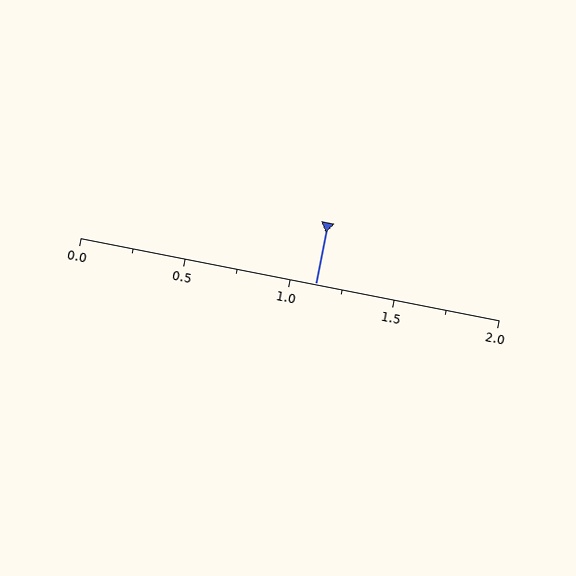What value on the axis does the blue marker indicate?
The marker indicates approximately 1.12.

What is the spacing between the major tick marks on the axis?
The major ticks are spaced 0.5 apart.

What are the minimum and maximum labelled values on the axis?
The axis runs from 0.0 to 2.0.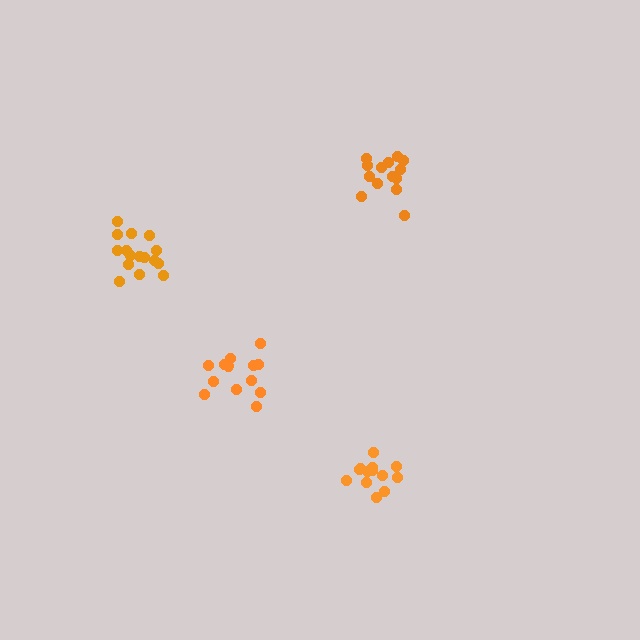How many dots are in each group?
Group 1: 14 dots, Group 2: 14 dots, Group 3: 13 dots, Group 4: 16 dots (57 total).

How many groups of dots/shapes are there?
There are 4 groups.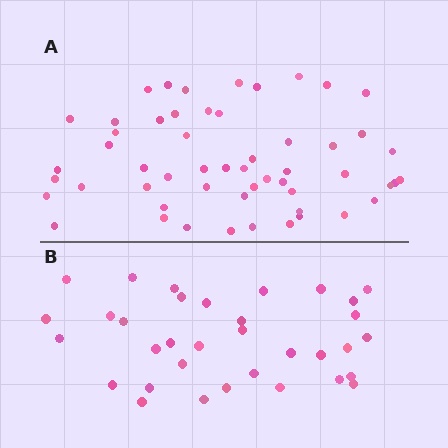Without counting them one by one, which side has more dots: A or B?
Region A (the top region) has more dots.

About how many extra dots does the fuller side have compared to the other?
Region A has approximately 20 more dots than region B.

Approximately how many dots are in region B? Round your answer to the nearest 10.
About 30 dots. (The exact count is 34, which rounds to 30.)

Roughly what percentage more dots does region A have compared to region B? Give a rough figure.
About 60% more.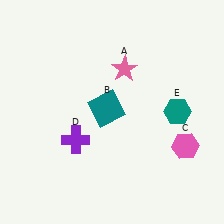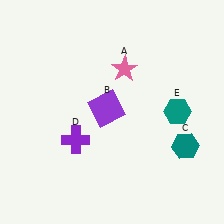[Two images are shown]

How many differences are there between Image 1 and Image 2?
There are 2 differences between the two images.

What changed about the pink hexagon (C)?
In Image 1, C is pink. In Image 2, it changed to teal.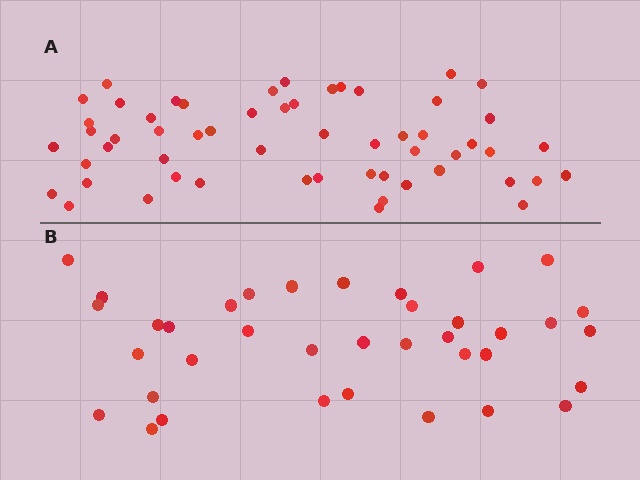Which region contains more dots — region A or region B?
Region A (the top region) has more dots.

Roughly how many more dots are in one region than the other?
Region A has approximately 20 more dots than region B.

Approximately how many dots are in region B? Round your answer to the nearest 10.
About 40 dots. (The exact count is 37, which rounds to 40.)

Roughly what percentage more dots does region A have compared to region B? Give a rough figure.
About 50% more.